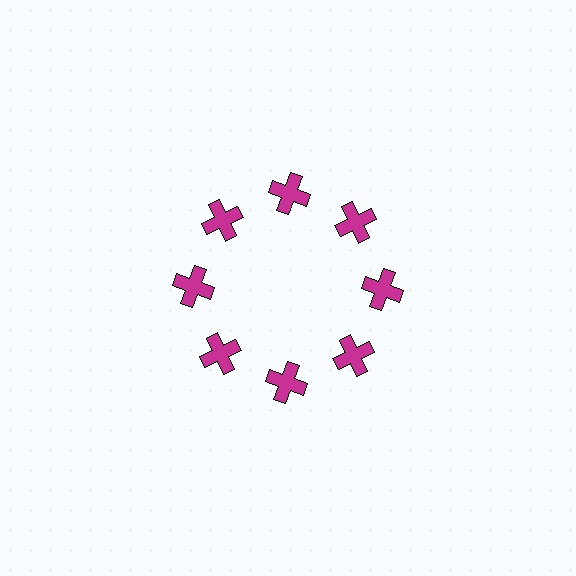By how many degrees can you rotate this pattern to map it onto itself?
The pattern maps onto itself every 45 degrees of rotation.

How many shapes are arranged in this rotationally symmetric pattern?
There are 8 shapes, arranged in 8 groups of 1.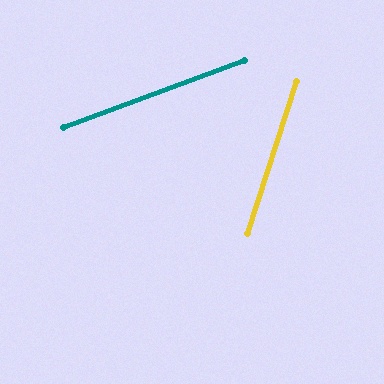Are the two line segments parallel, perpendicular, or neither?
Neither parallel nor perpendicular — they differ by about 52°.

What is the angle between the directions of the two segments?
Approximately 52 degrees.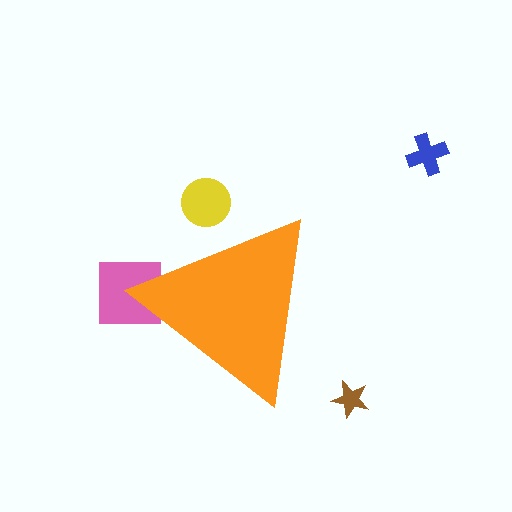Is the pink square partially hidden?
Yes, the pink square is partially hidden behind the orange triangle.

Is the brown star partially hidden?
No, the brown star is fully visible.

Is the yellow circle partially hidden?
Yes, the yellow circle is partially hidden behind the orange triangle.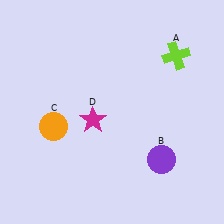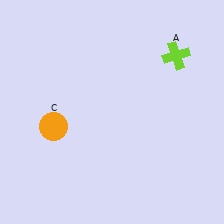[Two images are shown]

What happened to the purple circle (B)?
The purple circle (B) was removed in Image 2. It was in the bottom-right area of Image 1.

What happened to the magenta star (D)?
The magenta star (D) was removed in Image 2. It was in the bottom-left area of Image 1.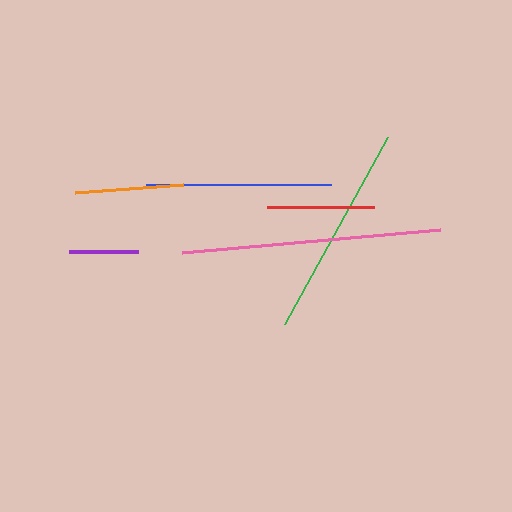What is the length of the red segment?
The red segment is approximately 108 pixels long.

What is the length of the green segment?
The green segment is approximately 214 pixels long.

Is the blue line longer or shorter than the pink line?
The pink line is longer than the blue line.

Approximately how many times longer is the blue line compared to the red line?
The blue line is approximately 1.7 times the length of the red line.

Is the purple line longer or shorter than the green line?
The green line is longer than the purple line.